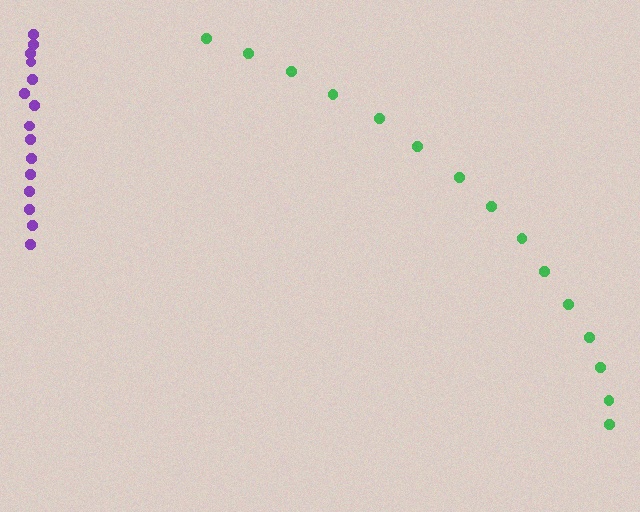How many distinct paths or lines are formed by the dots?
There are 2 distinct paths.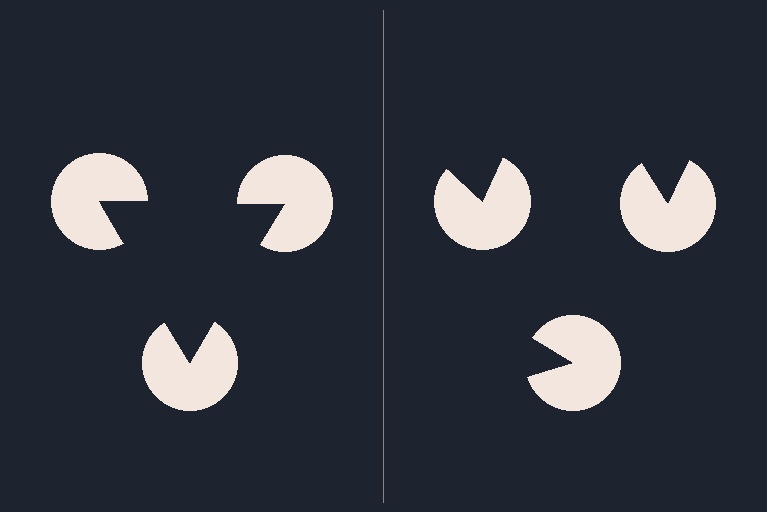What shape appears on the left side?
An illusory triangle.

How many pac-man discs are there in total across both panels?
6 — 3 on each side.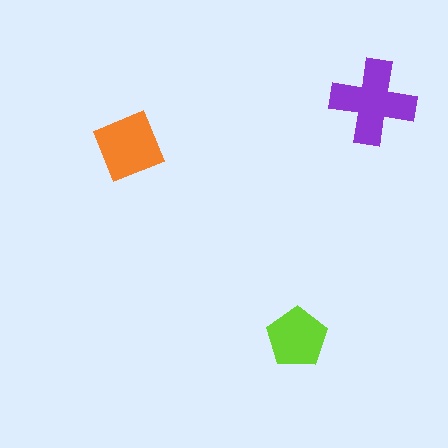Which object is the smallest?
The lime pentagon.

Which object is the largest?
The purple cross.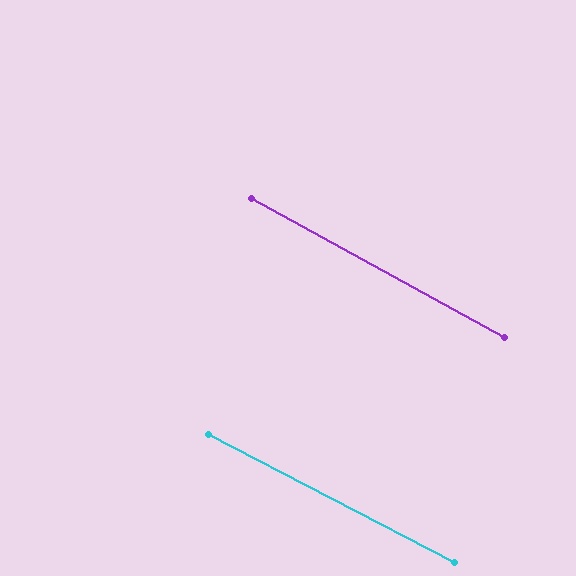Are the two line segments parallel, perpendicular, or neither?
Parallel — their directions differ by only 1.2°.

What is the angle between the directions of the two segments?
Approximately 1 degree.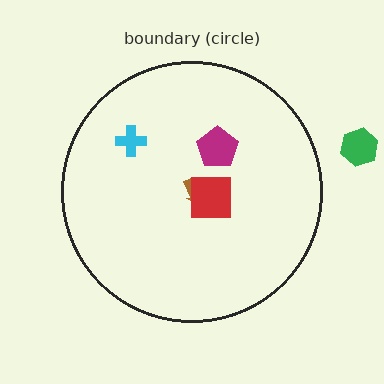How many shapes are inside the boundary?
4 inside, 1 outside.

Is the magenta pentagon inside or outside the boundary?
Inside.